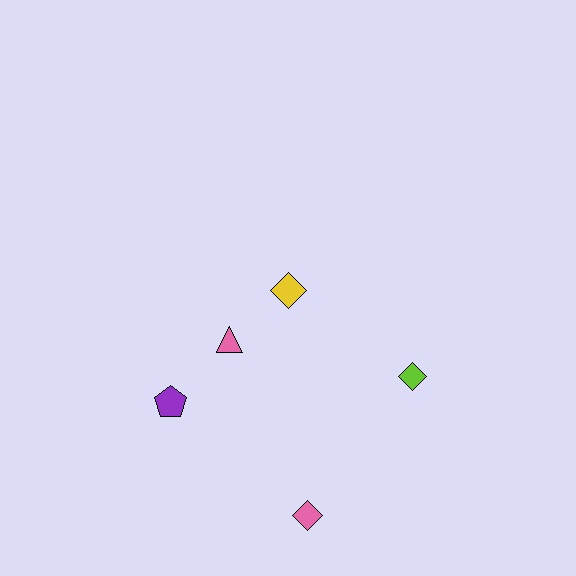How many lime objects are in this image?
There is 1 lime object.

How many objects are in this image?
There are 5 objects.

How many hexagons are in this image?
There are no hexagons.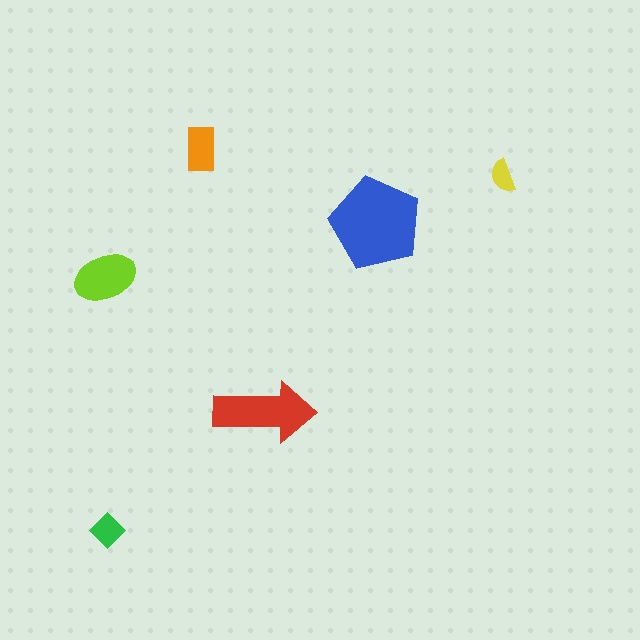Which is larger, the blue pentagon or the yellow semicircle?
The blue pentagon.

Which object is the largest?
The blue pentagon.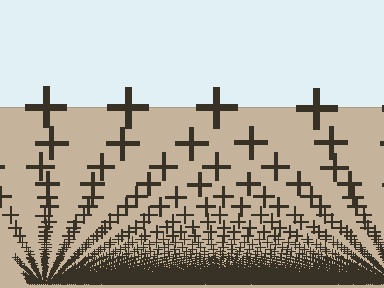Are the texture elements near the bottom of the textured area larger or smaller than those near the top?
Smaller. The gradient is inverted — elements near the bottom are smaller and denser.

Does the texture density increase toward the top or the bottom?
Density increases toward the bottom.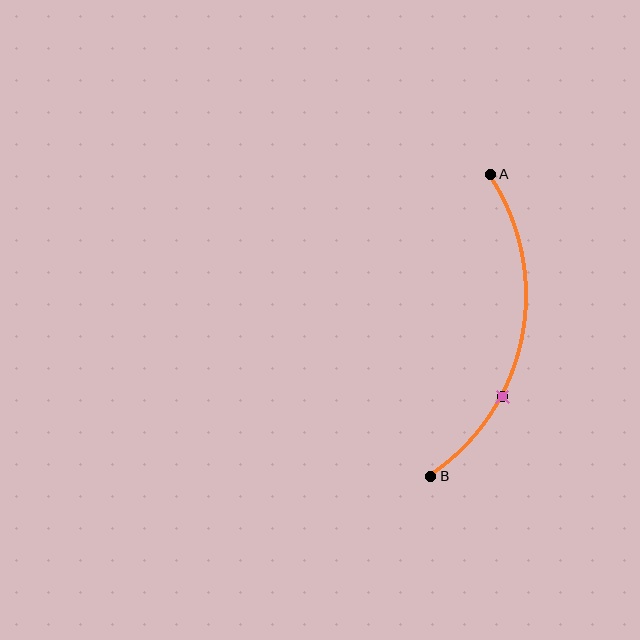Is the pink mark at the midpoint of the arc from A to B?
No. The pink mark lies on the arc but is closer to endpoint B. The arc midpoint would be at the point on the curve equidistant along the arc from both A and B.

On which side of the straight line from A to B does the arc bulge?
The arc bulges to the right of the straight line connecting A and B.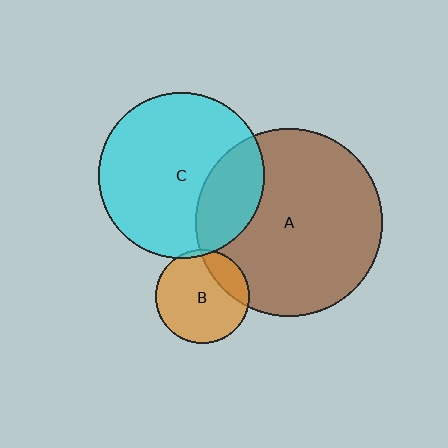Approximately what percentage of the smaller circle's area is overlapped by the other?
Approximately 20%.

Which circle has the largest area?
Circle A (brown).